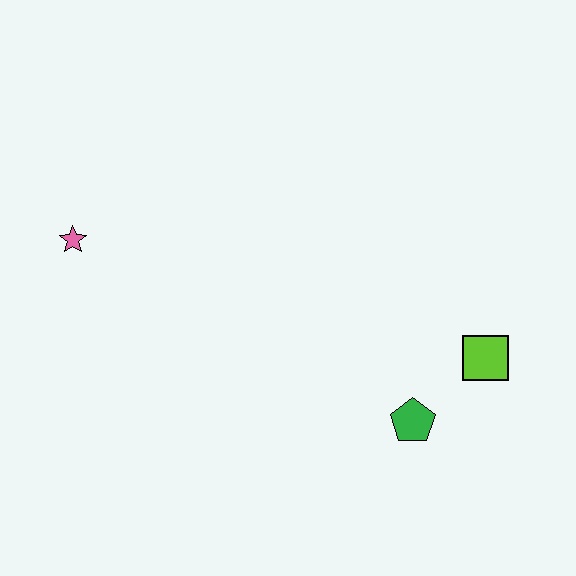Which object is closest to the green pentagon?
The lime square is closest to the green pentagon.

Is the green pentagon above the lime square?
No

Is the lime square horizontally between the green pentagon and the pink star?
No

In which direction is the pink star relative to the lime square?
The pink star is to the left of the lime square.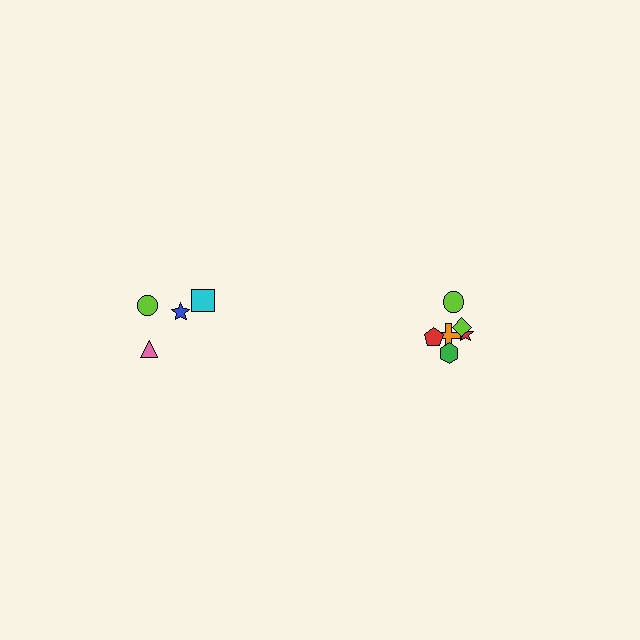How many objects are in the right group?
There are 6 objects.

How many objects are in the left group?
There are 4 objects.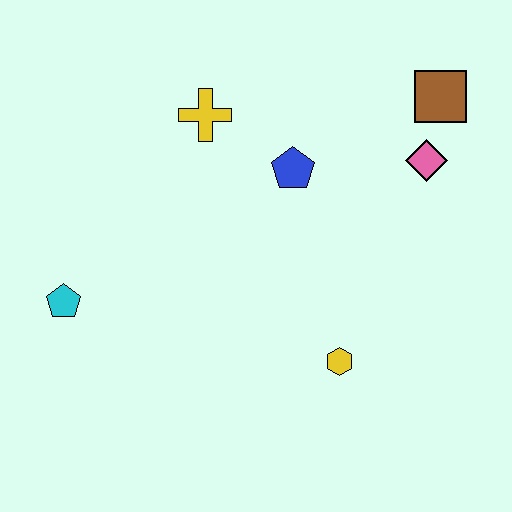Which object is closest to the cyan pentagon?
The yellow cross is closest to the cyan pentagon.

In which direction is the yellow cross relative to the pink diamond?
The yellow cross is to the left of the pink diamond.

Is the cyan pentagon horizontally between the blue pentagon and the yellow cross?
No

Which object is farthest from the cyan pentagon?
The brown square is farthest from the cyan pentagon.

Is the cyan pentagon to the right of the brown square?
No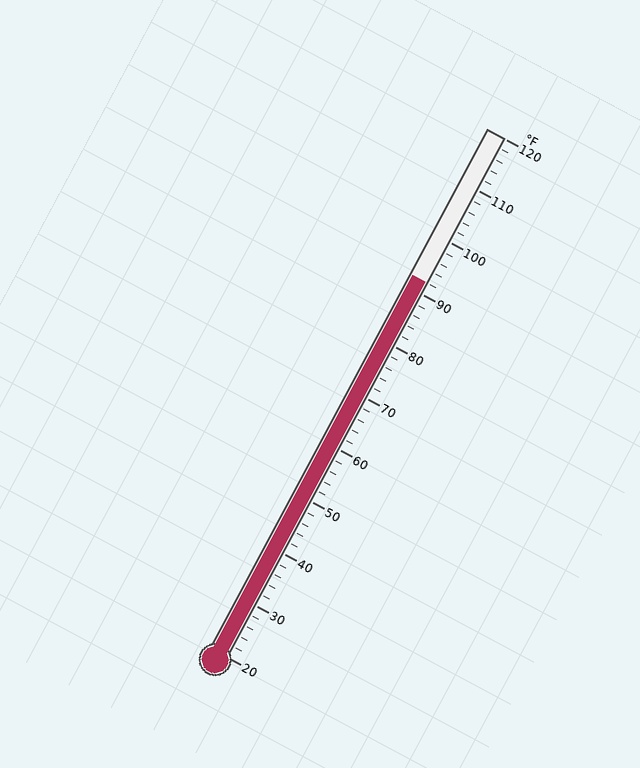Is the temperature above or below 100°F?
The temperature is below 100°F.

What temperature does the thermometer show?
The thermometer shows approximately 92°F.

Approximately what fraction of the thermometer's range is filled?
The thermometer is filled to approximately 70% of its range.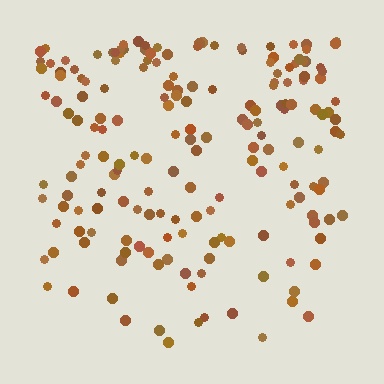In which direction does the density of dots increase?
From bottom to top, with the top side densest.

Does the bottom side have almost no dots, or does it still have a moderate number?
Still a moderate number, just noticeably fewer than the top.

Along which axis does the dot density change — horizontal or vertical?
Vertical.